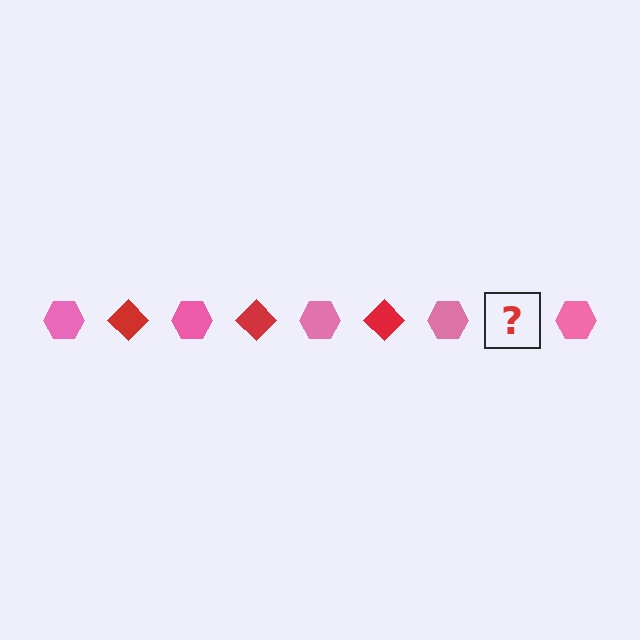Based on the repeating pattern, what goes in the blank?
The blank should be a red diamond.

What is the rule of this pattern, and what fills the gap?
The rule is that the pattern alternates between pink hexagon and red diamond. The gap should be filled with a red diamond.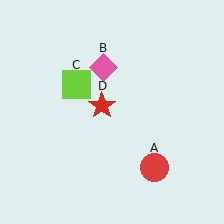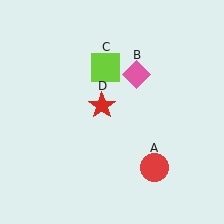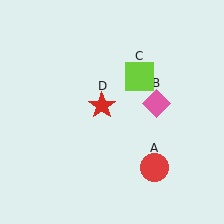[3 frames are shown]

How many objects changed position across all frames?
2 objects changed position: pink diamond (object B), lime square (object C).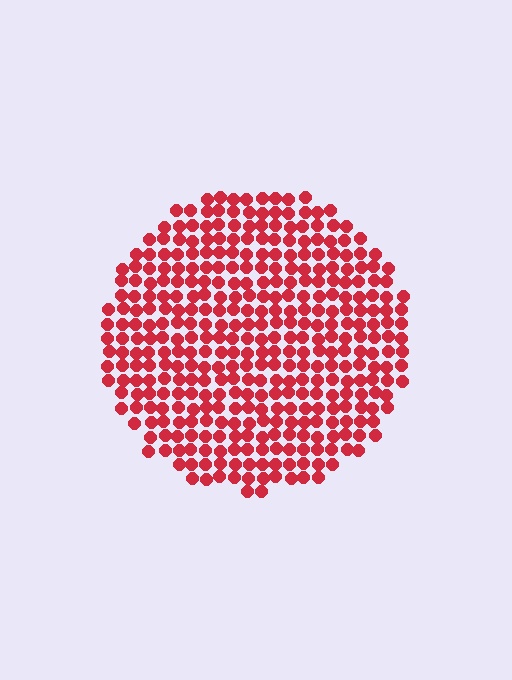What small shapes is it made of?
It is made of small circles.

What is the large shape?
The large shape is a circle.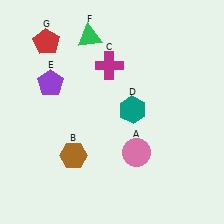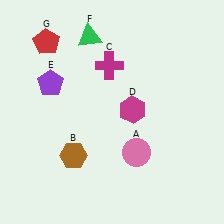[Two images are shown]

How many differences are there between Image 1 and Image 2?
There is 1 difference between the two images.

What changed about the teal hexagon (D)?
In Image 1, D is teal. In Image 2, it changed to magenta.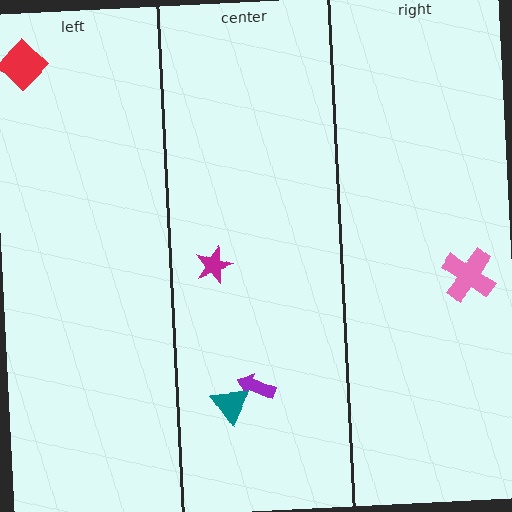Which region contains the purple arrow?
The center region.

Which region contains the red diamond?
The left region.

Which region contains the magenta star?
The center region.